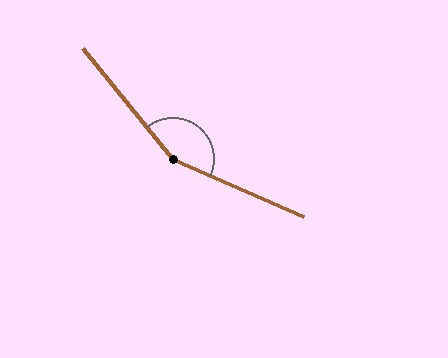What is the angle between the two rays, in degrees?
Approximately 152 degrees.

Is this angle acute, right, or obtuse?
It is obtuse.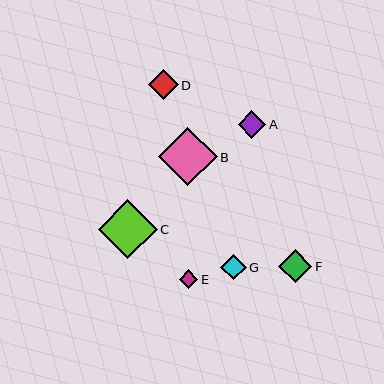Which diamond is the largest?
Diamond C is the largest with a size of approximately 59 pixels.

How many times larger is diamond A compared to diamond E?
Diamond A is approximately 1.5 times the size of diamond E.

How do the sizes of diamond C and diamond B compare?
Diamond C and diamond B are approximately the same size.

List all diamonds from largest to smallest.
From largest to smallest: C, B, F, D, A, G, E.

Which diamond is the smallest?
Diamond E is the smallest with a size of approximately 19 pixels.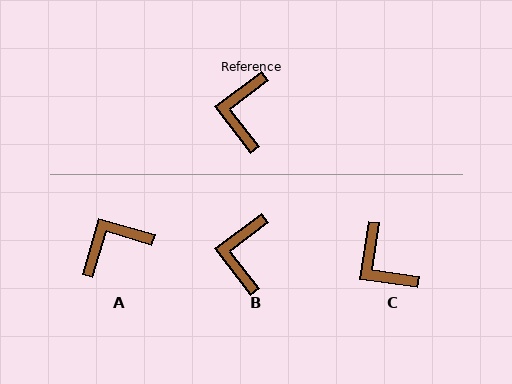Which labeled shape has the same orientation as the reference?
B.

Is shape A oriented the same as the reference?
No, it is off by about 54 degrees.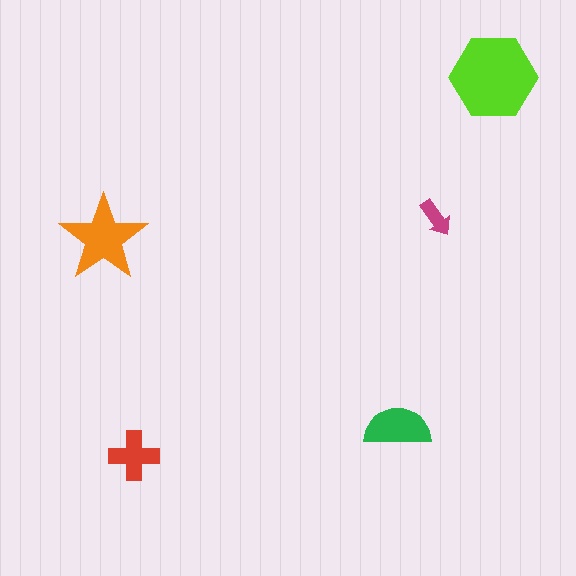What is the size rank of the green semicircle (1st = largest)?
3rd.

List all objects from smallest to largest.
The magenta arrow, the red cross, the green semicircle, the orange star, the lime hexagon.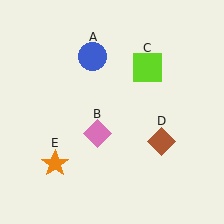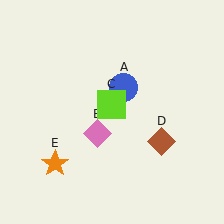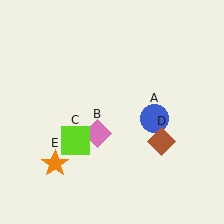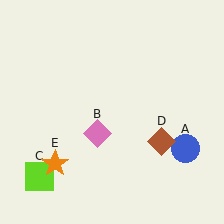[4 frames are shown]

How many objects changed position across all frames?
2 objects changed position: blue circle (object A), lime square (object C).